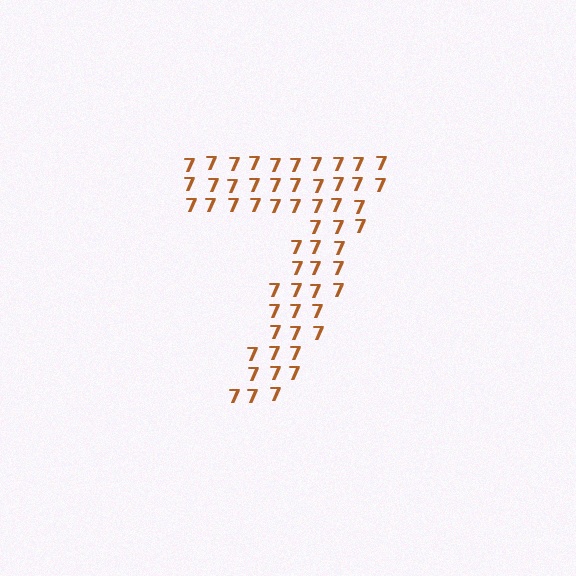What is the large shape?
The large shape is the digit 7.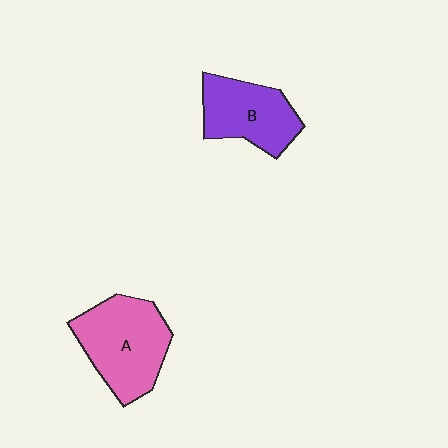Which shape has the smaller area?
Shape B (purple).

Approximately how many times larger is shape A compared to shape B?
Approximately 1.3 times.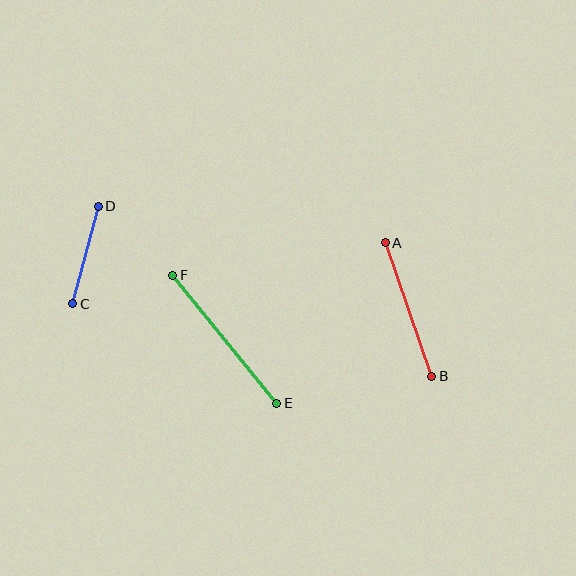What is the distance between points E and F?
The distance is approximately 165 pixels.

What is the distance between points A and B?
The distance is approximately 141 pixels.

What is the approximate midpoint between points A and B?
The midpoint is at approximately (409, 309) pixels.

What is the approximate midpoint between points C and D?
The midpoint is at approximately (85, 255) pixels.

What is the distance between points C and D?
The distance is approximately 101 pixels.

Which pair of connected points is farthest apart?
Points E and F are farthest apart.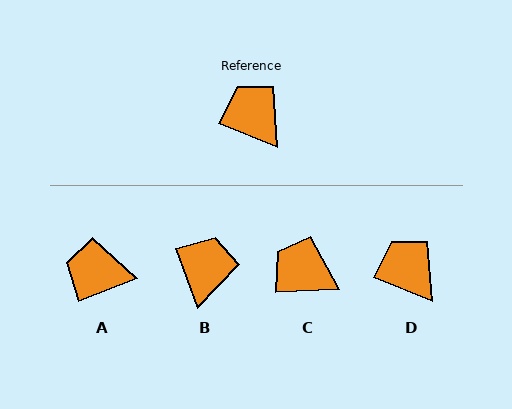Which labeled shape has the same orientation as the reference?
D.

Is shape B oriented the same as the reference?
No, it is off by about 48 degrees.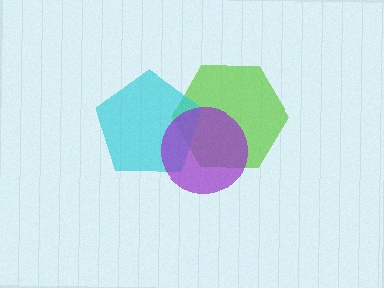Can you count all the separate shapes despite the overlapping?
Yes, there are 3 separate shapes.